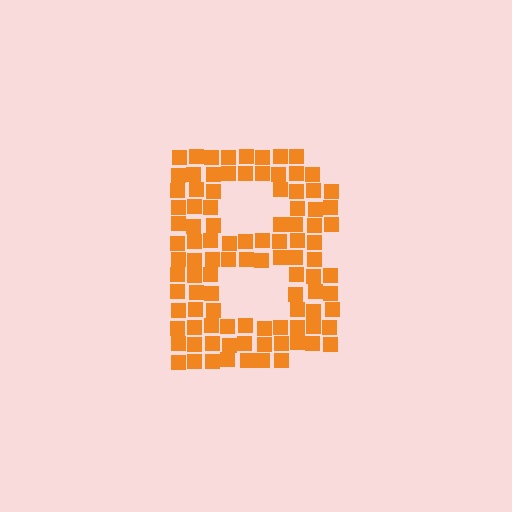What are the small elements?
The small elements are squares.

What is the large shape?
The large shape is the letter B.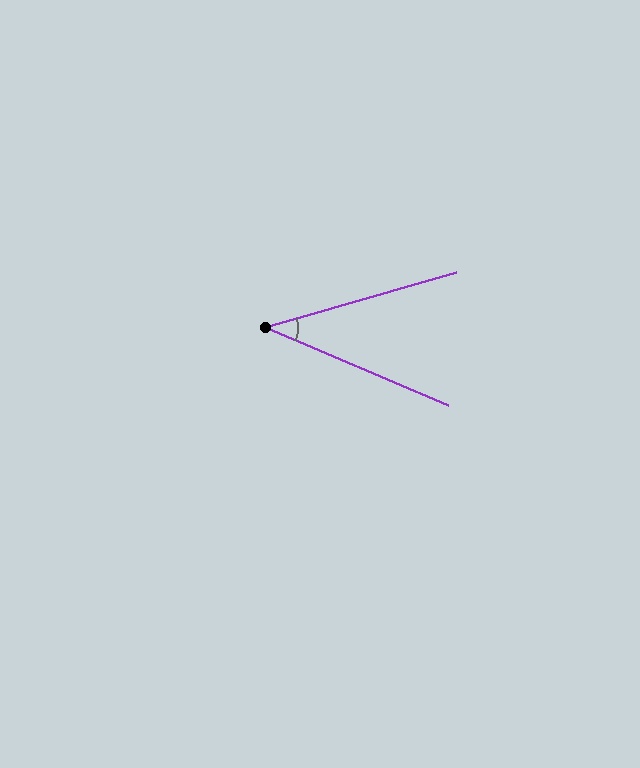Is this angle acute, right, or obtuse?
It is acute.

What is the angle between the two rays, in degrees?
Approximately 39 degrees.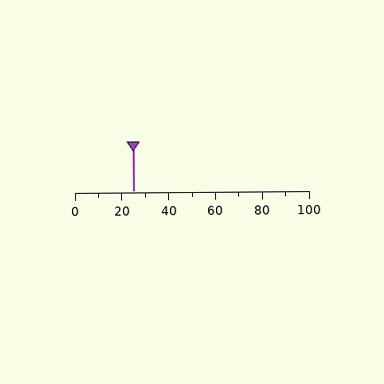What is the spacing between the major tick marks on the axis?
The major ticks are spaced 20 apart.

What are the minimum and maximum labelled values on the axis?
The axis runs from 0 to 100.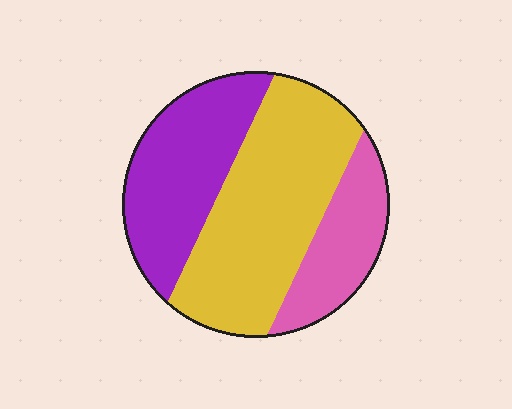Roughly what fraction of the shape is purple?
Purple takes up about one third (1/3) of the shape.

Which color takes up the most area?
Yellow, at roughly 50%.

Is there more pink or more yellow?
Yellow.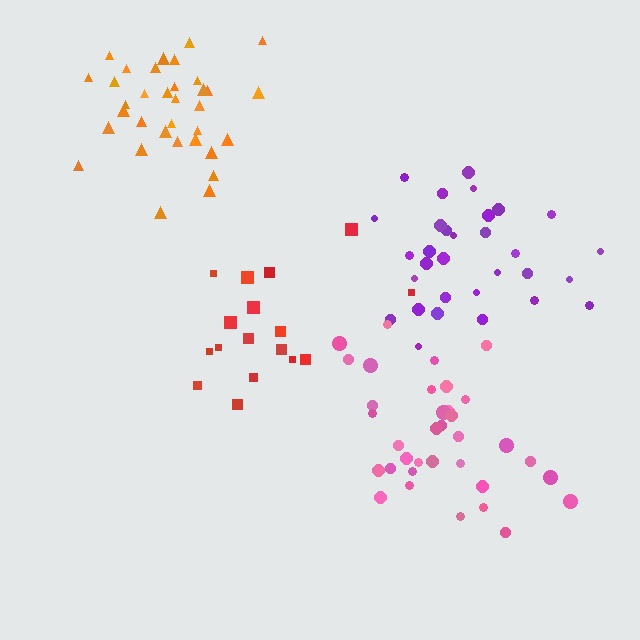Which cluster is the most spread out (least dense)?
Red.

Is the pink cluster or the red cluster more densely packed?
Pink.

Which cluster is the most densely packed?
Purple.